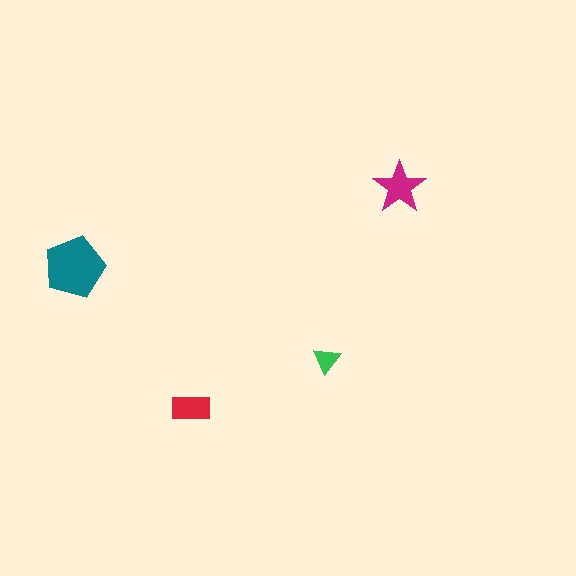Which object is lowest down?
The red rectangle is bottommost.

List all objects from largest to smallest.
The teal pentagon, the magenta star, the red rectangle, the green triangle.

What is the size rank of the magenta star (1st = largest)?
2nd.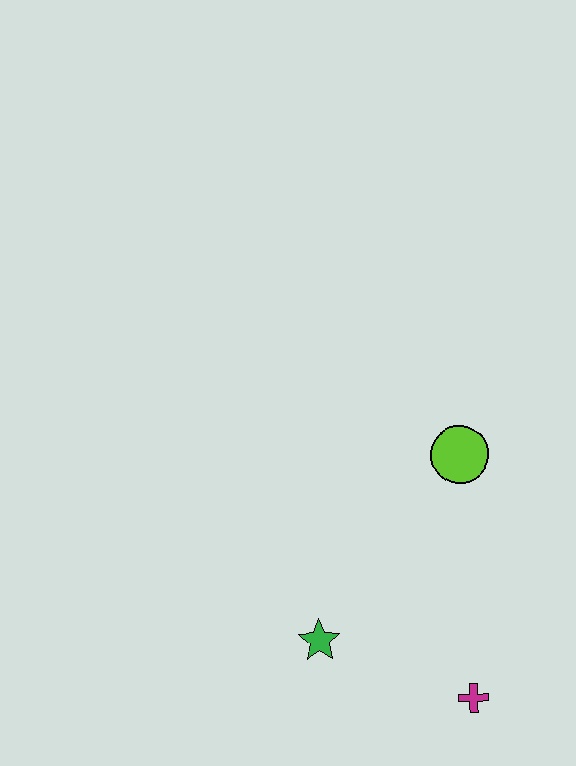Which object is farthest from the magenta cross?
The lime circle is farthest from the magenta cross.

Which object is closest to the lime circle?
The green star is closest to the lime circle.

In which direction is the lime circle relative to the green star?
The lime circle is above the green star.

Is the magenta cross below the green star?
Yes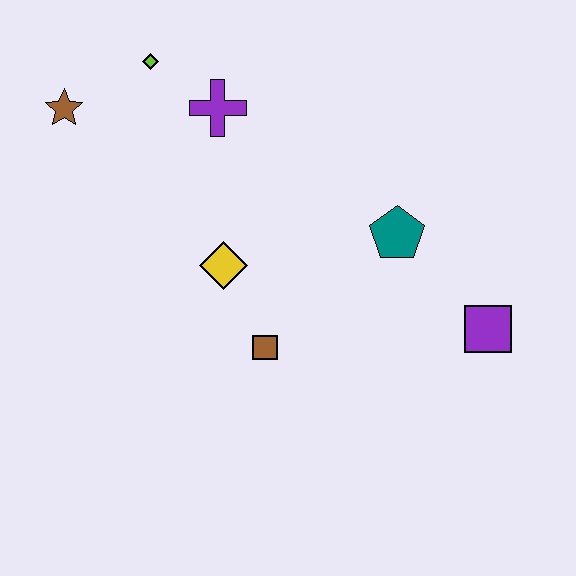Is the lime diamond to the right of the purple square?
No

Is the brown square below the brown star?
Yes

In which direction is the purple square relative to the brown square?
The purple square is to the right of the brown square.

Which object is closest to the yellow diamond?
The brown square is closest to the yellow diamond.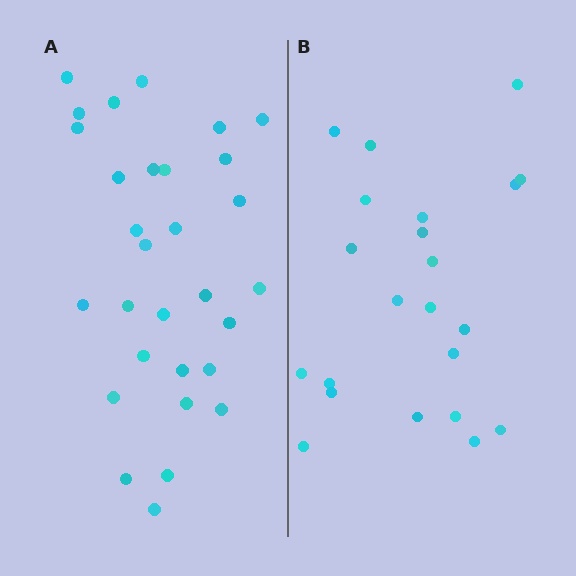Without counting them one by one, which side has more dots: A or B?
Region A (the left region) has more dots.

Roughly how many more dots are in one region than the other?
Region A has roughly 8 or so more dots than region B.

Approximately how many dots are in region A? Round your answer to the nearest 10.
About 30 dots.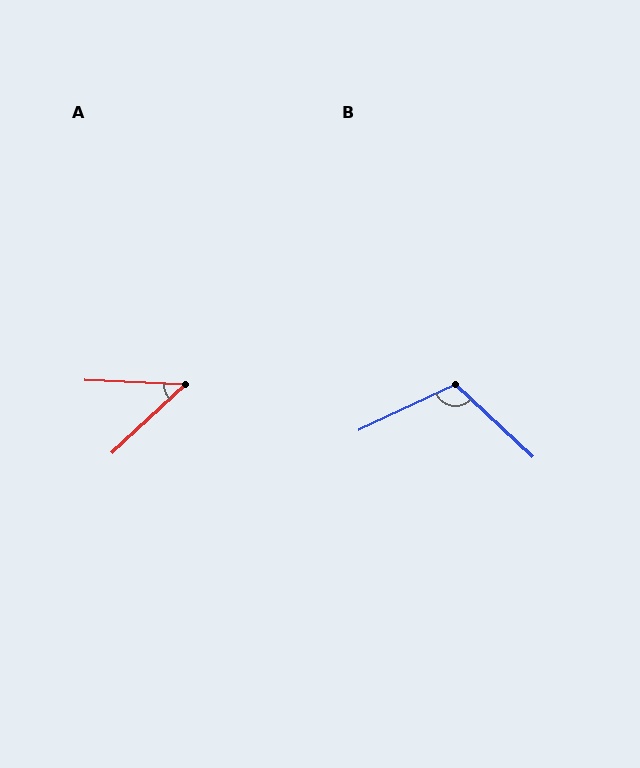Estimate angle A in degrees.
Approximately 46 degrees.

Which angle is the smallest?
A, at approximately 46 degrees.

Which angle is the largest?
B, at approximately 112 degrees.